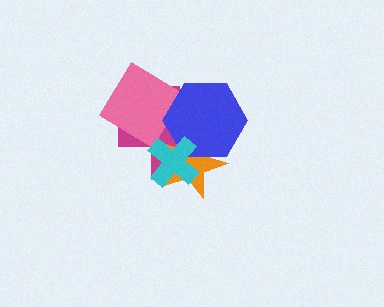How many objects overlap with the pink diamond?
2 objects overlap with the pink diamond.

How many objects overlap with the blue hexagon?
4 objects overlap with the blue hexagon.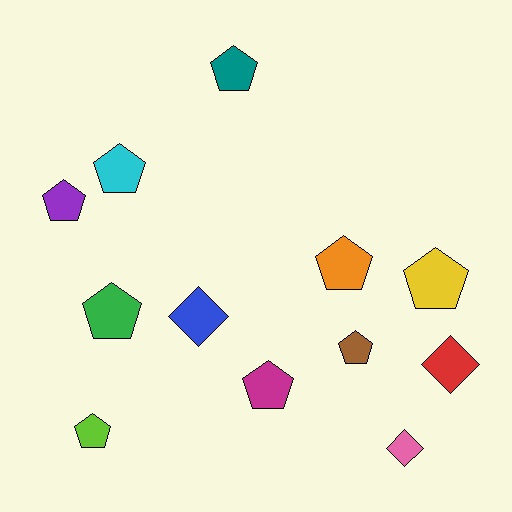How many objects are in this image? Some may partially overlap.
There are 12 objects.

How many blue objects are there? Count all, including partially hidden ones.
There is 1 blue object.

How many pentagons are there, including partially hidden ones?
There are 9 pentagons.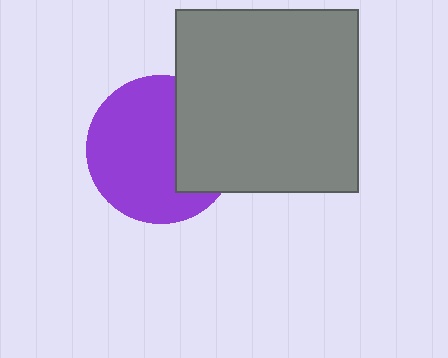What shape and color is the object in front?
The object in front is a gray square.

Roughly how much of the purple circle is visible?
Most of it is visible (roughly 67%).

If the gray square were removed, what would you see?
You would see the complete purple circle.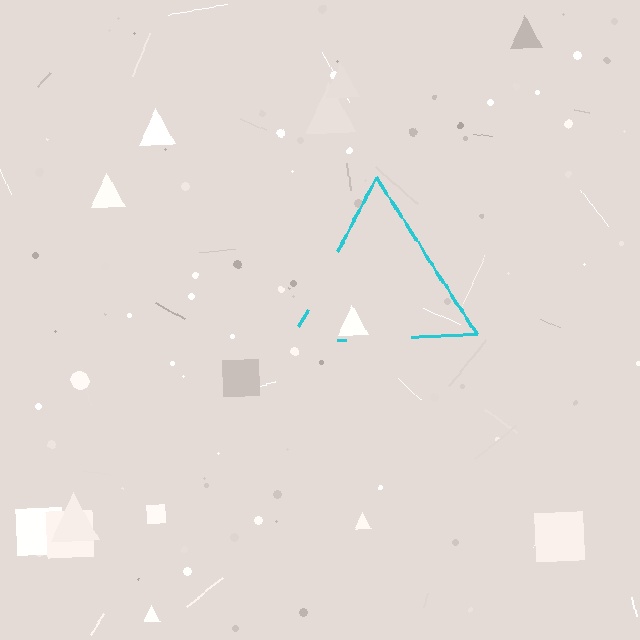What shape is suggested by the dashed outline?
The dashed outline suggests a triangle.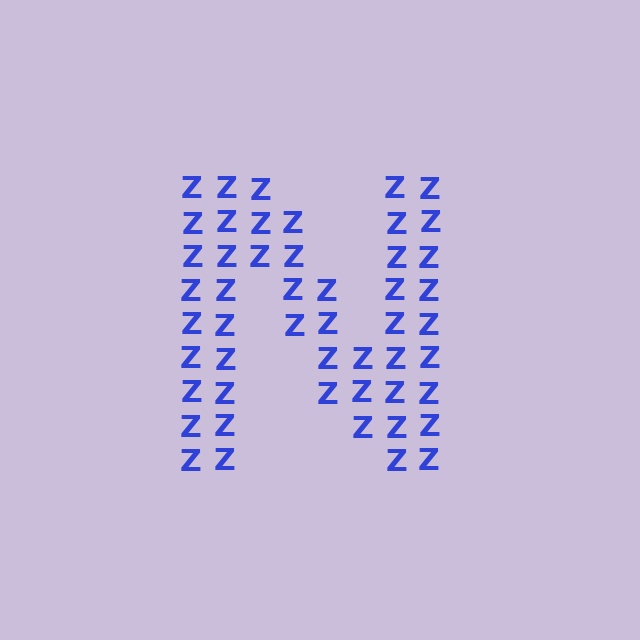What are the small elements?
The small elements are letter Z's.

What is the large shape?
The large shape is the letter N.